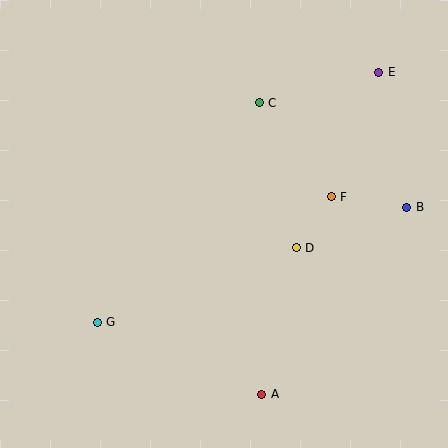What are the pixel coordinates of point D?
Point D is at (296, 248).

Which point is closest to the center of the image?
Point D at (296, 248) is closest to the center.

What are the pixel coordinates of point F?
Point F is at (331, 197).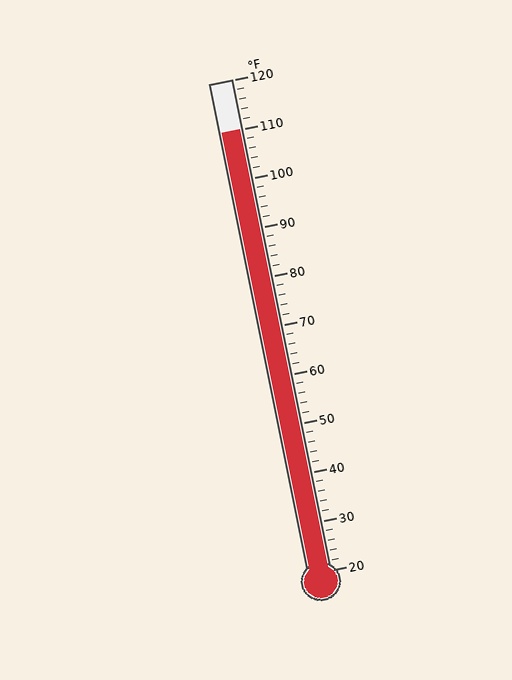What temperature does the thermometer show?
The thermometer shows approximately 110°F.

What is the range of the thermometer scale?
The thermometer scale ranges from 20°F to 120°F.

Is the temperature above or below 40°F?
The temperature is above 40°F.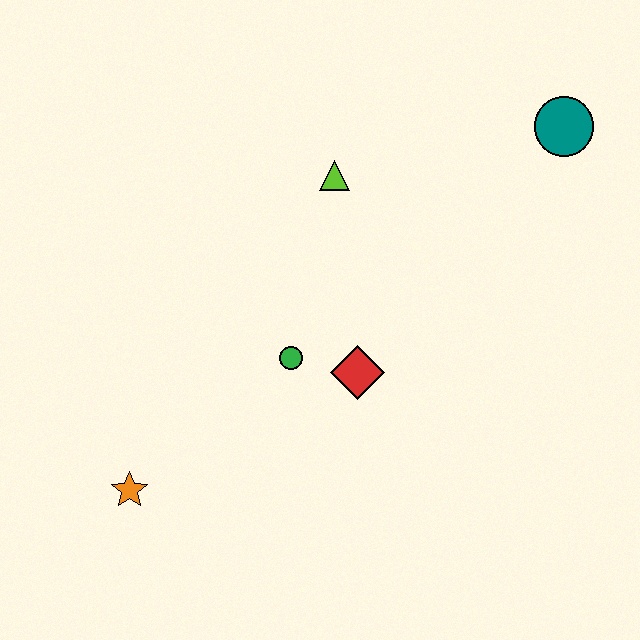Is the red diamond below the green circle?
Yes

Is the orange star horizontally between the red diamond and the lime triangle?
No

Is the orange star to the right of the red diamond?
No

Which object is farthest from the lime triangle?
The orange star is farthest from the lime triangle.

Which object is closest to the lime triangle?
The green circle is closest to the lime triangle.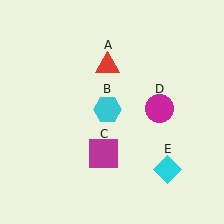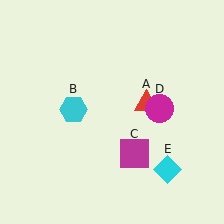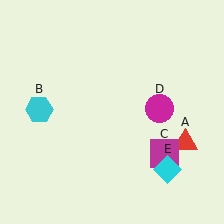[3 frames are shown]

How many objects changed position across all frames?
3 objects changed position: red triangle (object A), cyan hexagon (object B), magenta square (object C).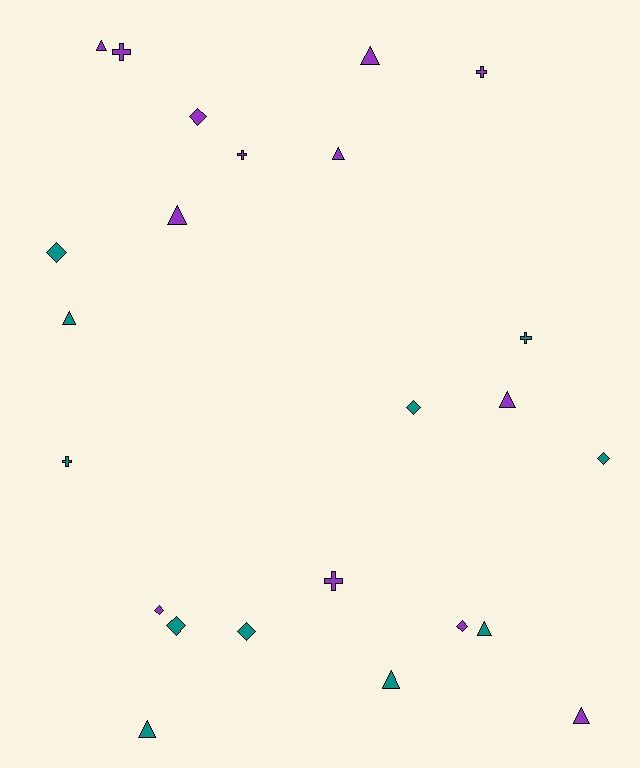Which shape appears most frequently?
Triangle, with 10 objects.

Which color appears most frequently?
Purple, with 13 objects.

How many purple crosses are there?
There are 4 purple crosses.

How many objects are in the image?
There are 24 objects.